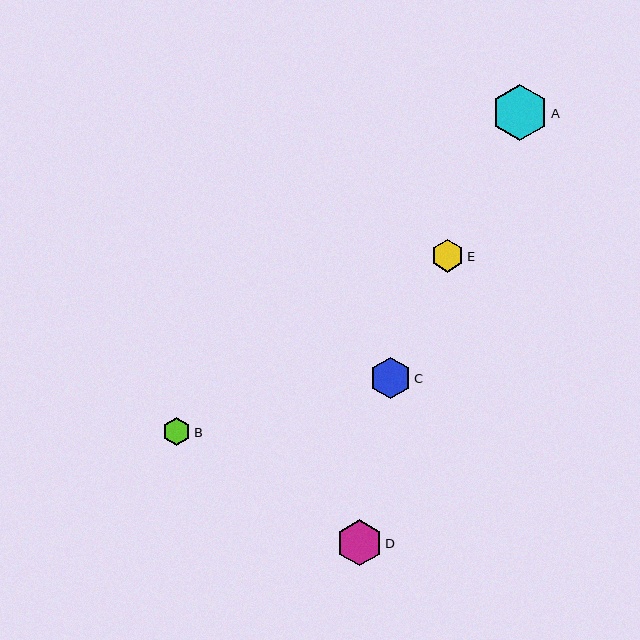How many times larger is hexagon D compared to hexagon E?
Hexagon D is approximately 1.4 times the size of hexagon E.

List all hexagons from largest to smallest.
From largest to smallest: A, D, C, E, B.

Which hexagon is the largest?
Hexagon A is the largest with a size of approximately 56 pixels.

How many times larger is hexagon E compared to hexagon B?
Hexagon E is approximately 1.2 times the size of hexagon B.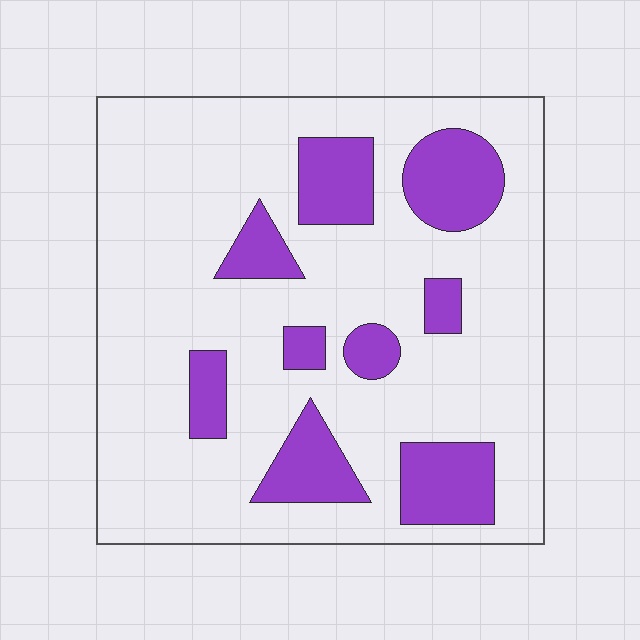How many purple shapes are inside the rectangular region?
9.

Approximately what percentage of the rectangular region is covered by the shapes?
Approximately 20%.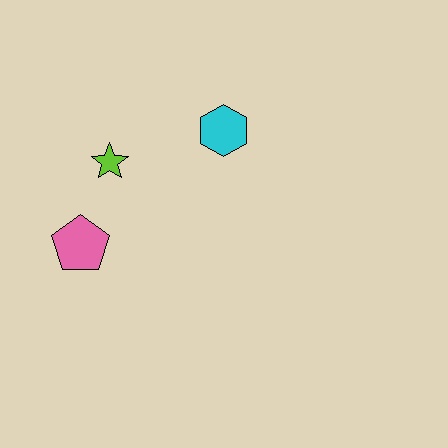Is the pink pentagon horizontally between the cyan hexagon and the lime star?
No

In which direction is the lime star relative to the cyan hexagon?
The lime star is to the left of the cyan hexagon.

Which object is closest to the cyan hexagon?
The lime star is closest to the cyan hexagon.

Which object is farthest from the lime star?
The cyan hexagon is farthest from the lime star.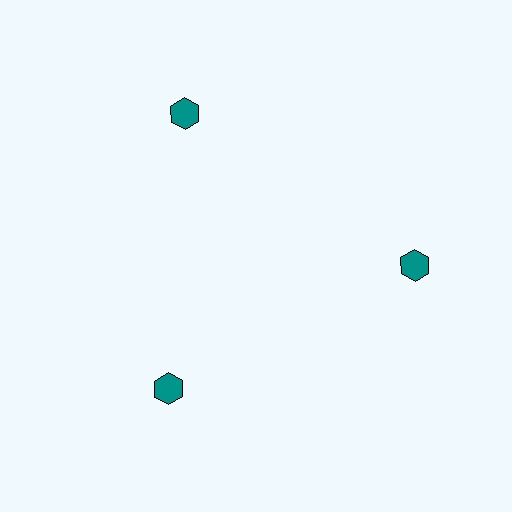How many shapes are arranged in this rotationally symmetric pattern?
There are 3 shapes, arranged in 3 groups of 1.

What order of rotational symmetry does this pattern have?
This pattern has 3-fold rotational symmetry.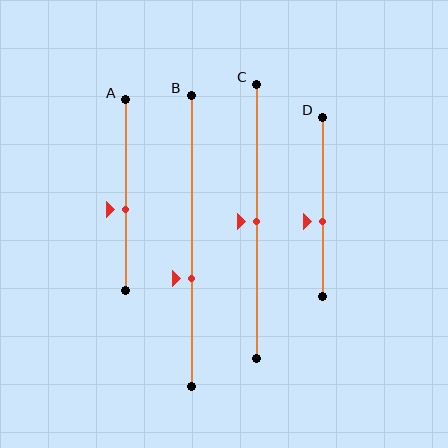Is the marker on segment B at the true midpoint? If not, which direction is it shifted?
No, the marker on segment B is shifted downward by about 13% of the segment length.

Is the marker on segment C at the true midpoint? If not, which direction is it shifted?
Yes, the marker on segment C is at the true midpoint.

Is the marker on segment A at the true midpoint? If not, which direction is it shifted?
No, the marker on segment A is shifted downward by about 7% of the segment length.